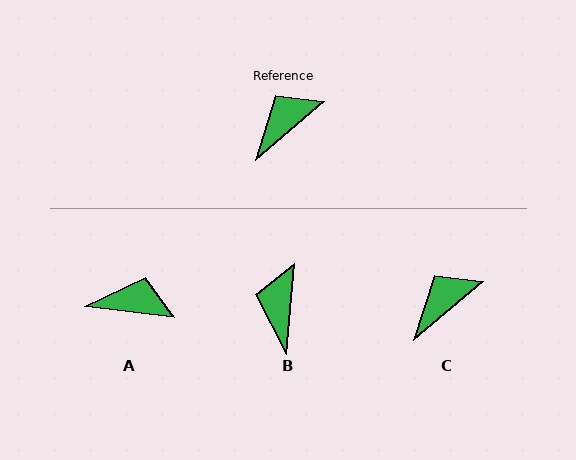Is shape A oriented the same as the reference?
No, it is off by about 47 degrees.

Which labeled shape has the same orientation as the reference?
C.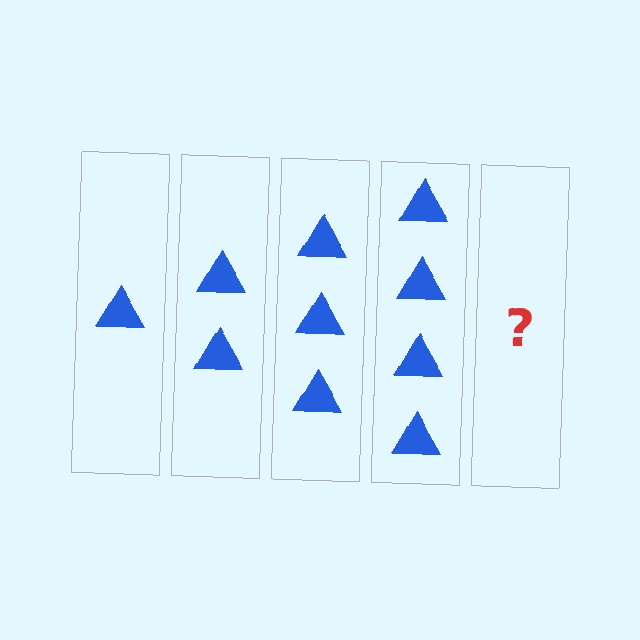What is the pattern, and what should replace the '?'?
The pattern is that each step adds one more triangle. The '?' should be 5 triangles.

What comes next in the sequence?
The next element should be 5 triangles.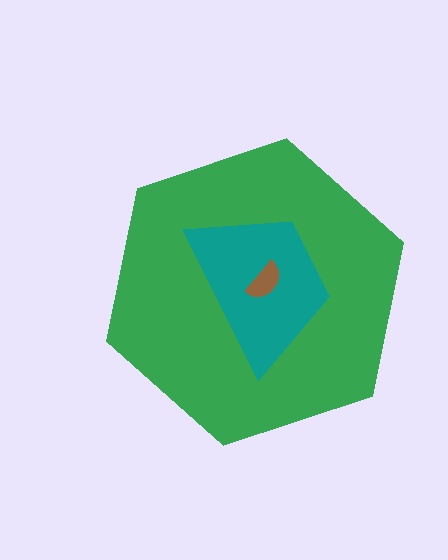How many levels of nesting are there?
3.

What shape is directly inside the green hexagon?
The teal trapezoid.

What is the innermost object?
The brown semicircle.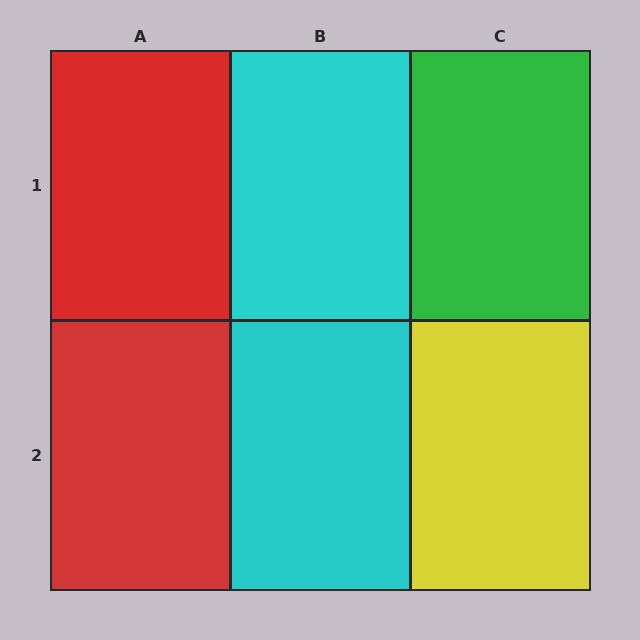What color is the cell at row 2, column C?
Yellow.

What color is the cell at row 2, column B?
Cyan.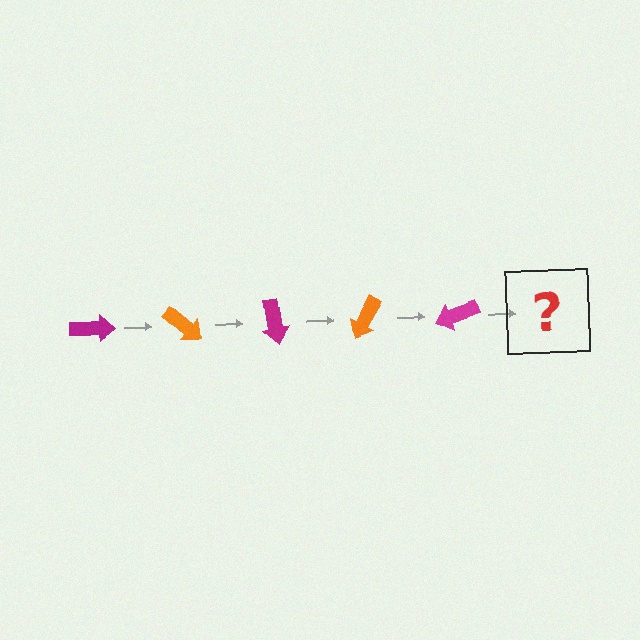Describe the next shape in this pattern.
It should be an orange arrow, rotated 200 degrees from the start.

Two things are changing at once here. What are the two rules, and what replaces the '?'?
The two rules are that it rotates 40 degrees each step and the color cycles through magenta and orange. The '?' should be an orange arrow, rotated 200 degrees from the start.